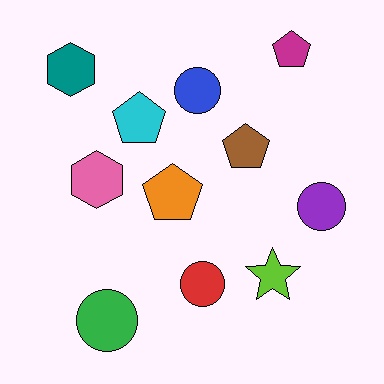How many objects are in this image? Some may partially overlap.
There are 11 objects.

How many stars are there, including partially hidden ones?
There is 1 star.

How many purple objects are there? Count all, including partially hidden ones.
There is 1 purple object.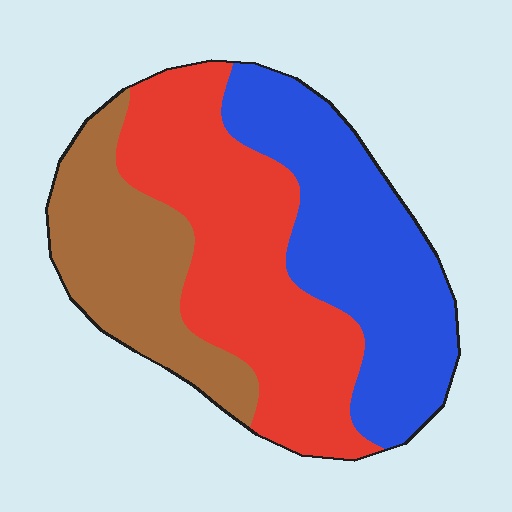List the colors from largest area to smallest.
From largest to smallest: red, blue, brown.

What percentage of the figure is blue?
Blue takes up about one third (1/3) of the figure.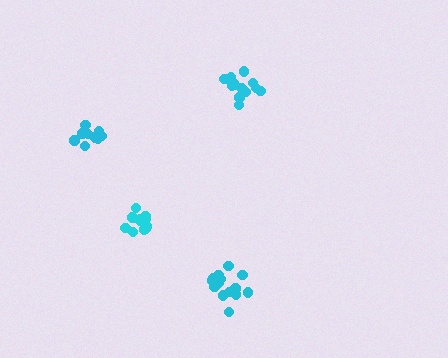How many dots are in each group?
Group 1: 12 dots, Group 2: 10 dots, Group 3: 14 dots, Group 4: 15 dots (51 total).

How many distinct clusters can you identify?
There are 4 distinct clusters.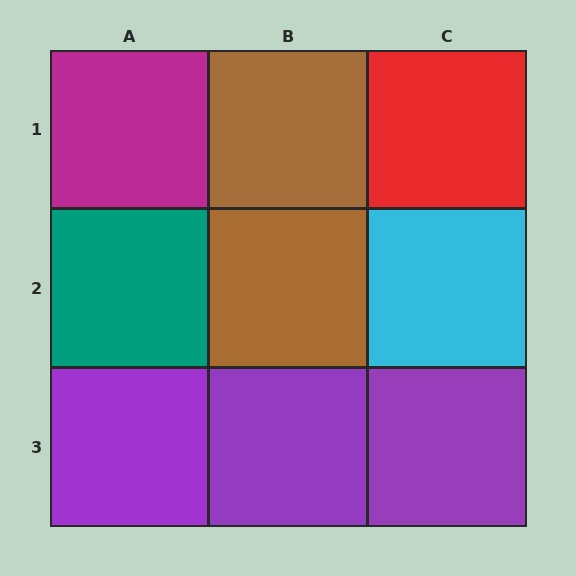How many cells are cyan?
1 cell is cyan.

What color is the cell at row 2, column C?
Cyan.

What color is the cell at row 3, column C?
Purple.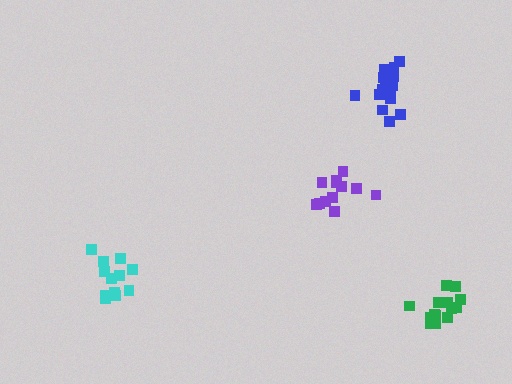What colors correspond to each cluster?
The clusters are colored: purple, green, blue, cyan.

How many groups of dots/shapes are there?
There are 4 groups.